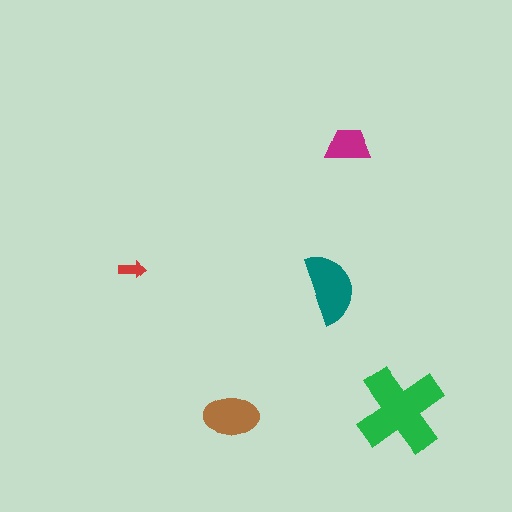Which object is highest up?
The magenta trapezoid is topmost.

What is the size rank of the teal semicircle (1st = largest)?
2nd.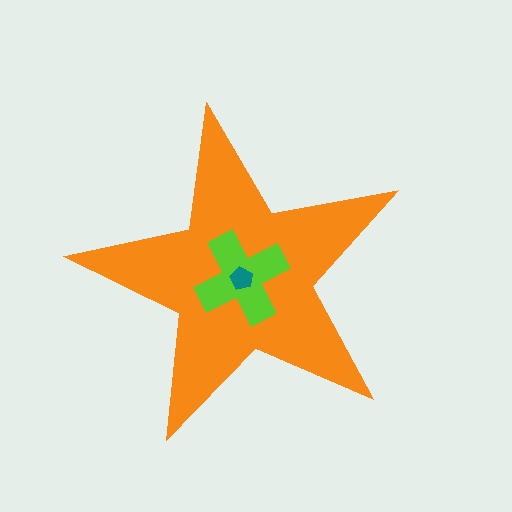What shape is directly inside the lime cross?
The teal pentagon.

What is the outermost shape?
The orange star.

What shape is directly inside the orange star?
The lime cross.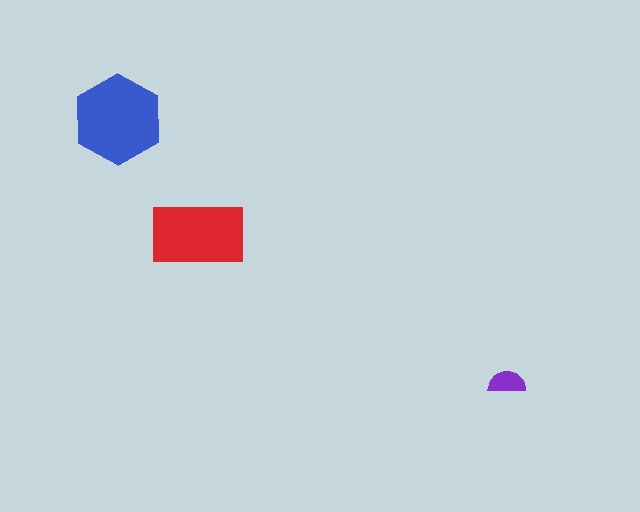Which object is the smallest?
The purple semicircle.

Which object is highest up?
The blue hexagon is topmost.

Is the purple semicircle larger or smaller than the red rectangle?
Smaller.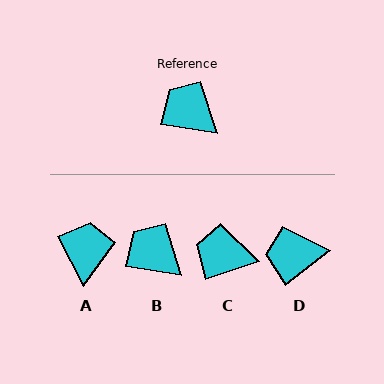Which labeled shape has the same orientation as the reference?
B.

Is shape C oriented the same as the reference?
No, it is off by about 27 degrees.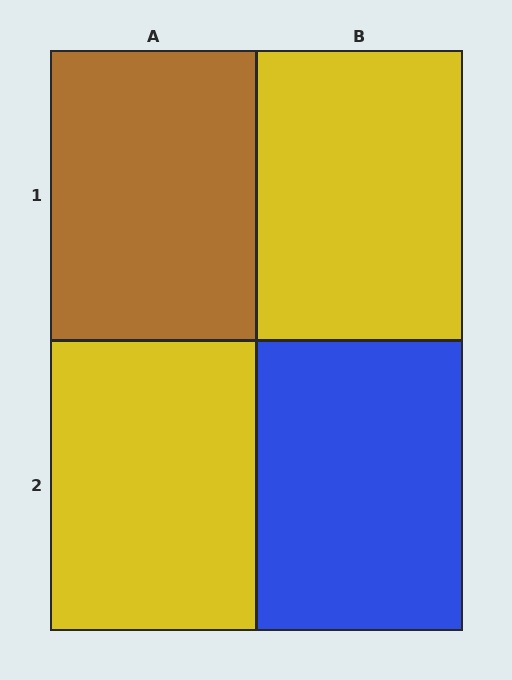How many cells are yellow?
2 cells are yellow.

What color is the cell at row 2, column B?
Blue.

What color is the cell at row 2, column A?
Yellow.